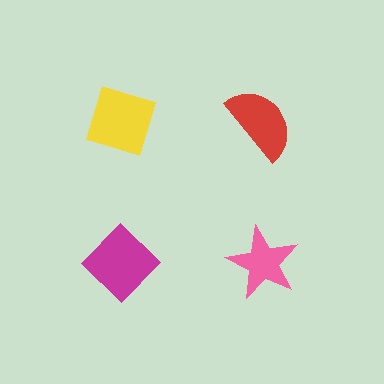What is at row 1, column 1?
A yellow diamond.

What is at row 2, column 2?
A pink star.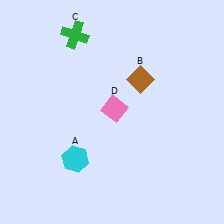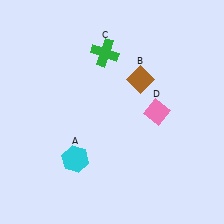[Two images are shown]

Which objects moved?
The objects that moved are: the green cross (C), the pink diamond (D).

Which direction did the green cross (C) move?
The green cross (C) moved right.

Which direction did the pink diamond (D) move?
The pink diamond (D) moved right.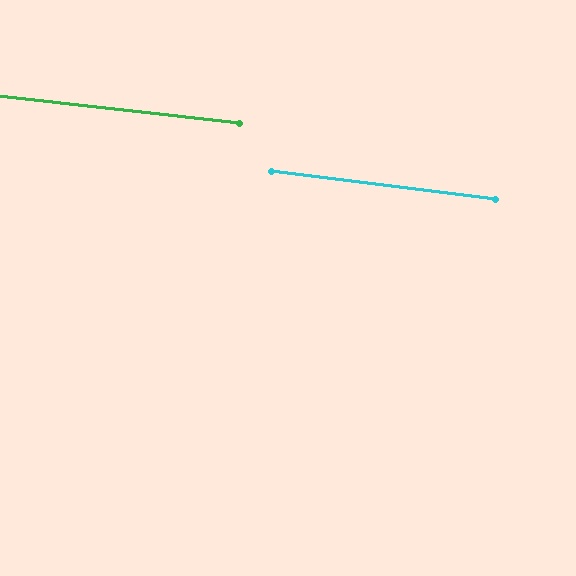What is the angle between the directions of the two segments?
Approximately 1 degree.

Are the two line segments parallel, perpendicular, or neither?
Parallel — their directions differ by only 0.5°.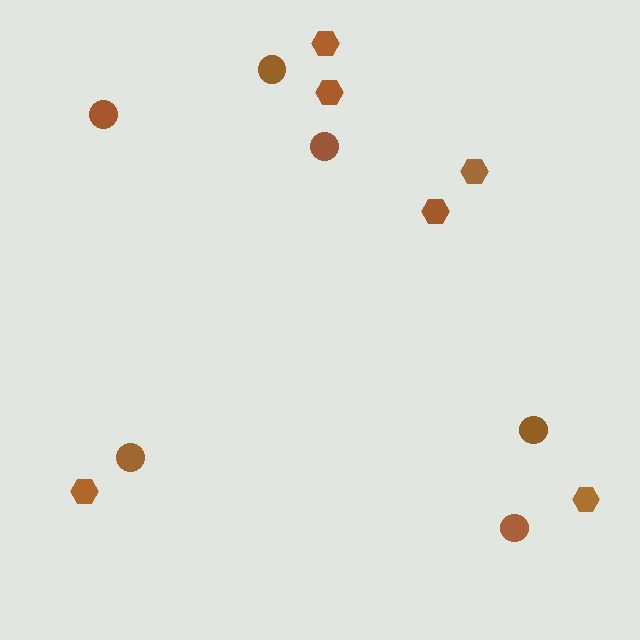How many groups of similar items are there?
There are 2 groups: one group of circles (6) and one group of hexagons (6).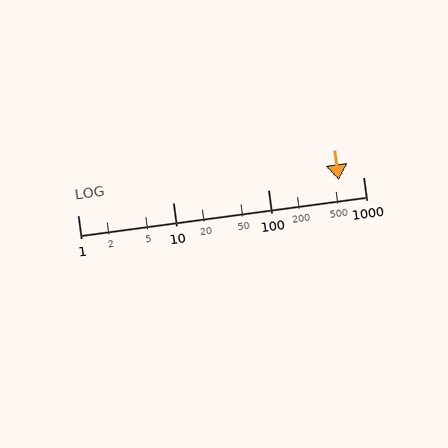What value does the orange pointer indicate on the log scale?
The pointer indicates approximately 550.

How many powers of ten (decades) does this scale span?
The scale spans 3 decades, from 1 to 1000.